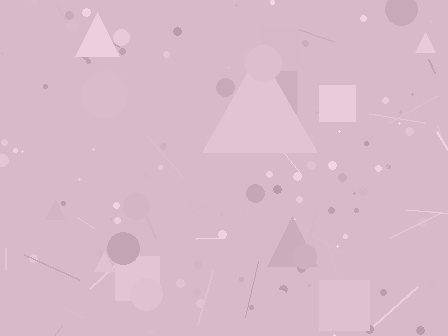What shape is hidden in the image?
A triangle is hidden in the image.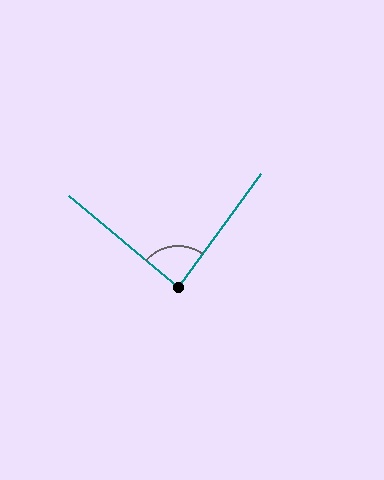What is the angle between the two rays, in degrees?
Approximately 86 degrees.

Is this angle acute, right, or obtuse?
It is approximately a right angle.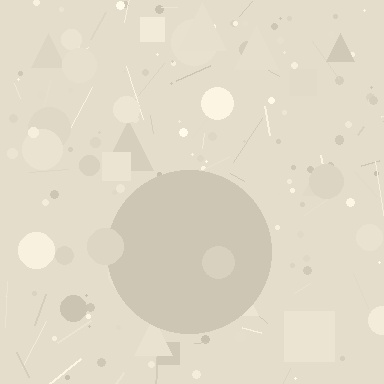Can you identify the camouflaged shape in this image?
The camouflaged shape is a circle.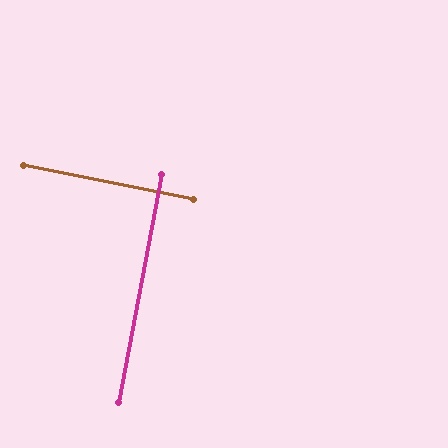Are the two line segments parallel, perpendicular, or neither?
Perpendicular — they meet at approximately 89°.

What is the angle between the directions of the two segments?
Approximately 89 degrees.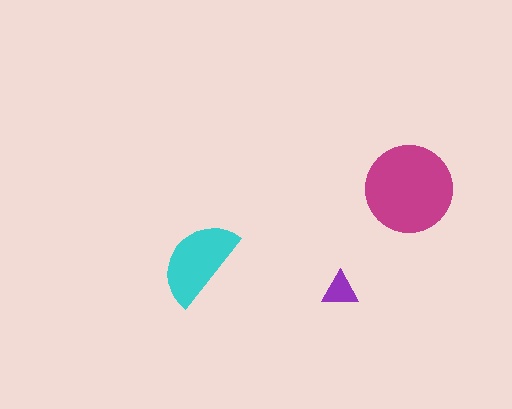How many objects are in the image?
There are 3 objects in the image.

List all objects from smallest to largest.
The purple triangle, the cyan semicircle, the magenta circle.